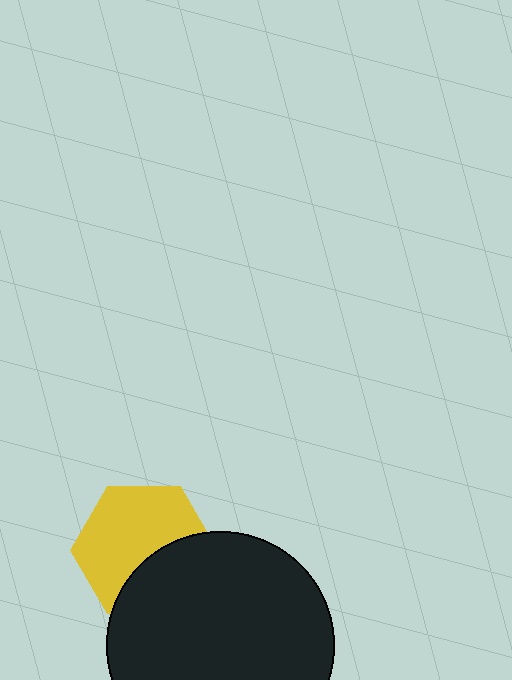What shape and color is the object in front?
The object in front is a black circle.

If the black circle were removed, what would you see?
You would see the complete yellow hexagon.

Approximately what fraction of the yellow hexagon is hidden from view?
Roughly 37% of the yellow hexagon is hidden behind the black circle.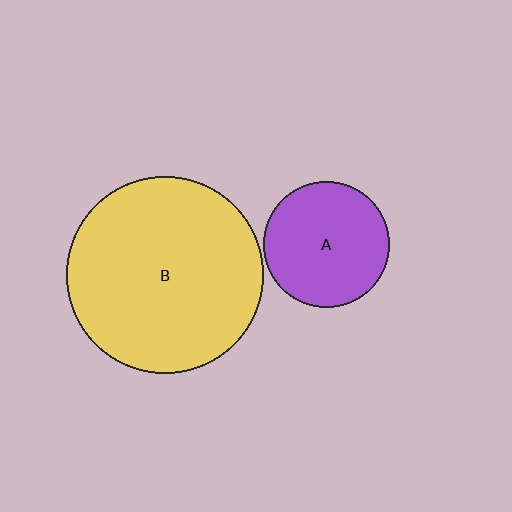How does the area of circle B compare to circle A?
Approximately 2.5 times.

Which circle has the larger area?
Circle B (yellow).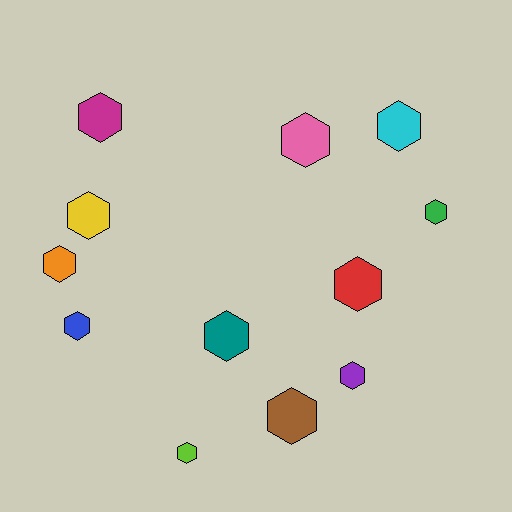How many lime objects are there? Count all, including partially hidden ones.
There is 1 lime object.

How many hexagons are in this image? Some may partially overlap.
There are 12 hexagons.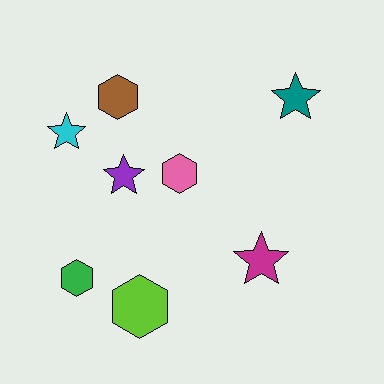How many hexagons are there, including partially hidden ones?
There are 4 hexagons.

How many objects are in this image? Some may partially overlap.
There are 8 objects.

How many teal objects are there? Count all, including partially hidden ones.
There is 1 teal object.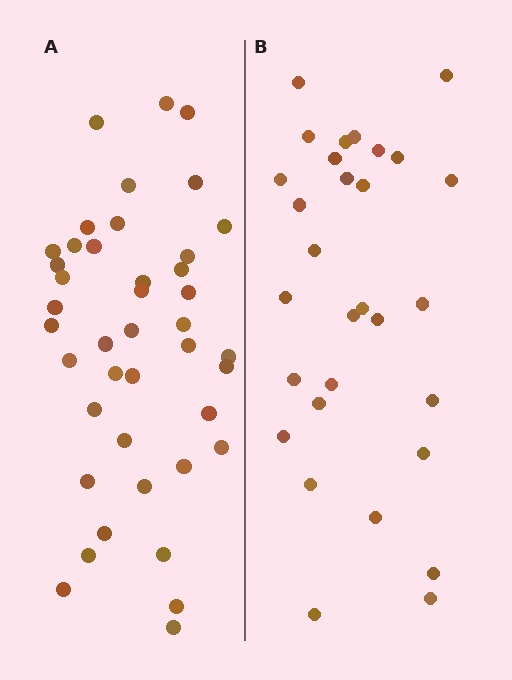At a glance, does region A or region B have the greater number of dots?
Region A (the left region) has more dots.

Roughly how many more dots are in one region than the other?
Region A has roughly 12 or so more dots than region B.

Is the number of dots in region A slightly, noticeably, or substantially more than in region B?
Region A has noticeably more, but not dramatically so. The ratio is roughly 1.4 to 1.